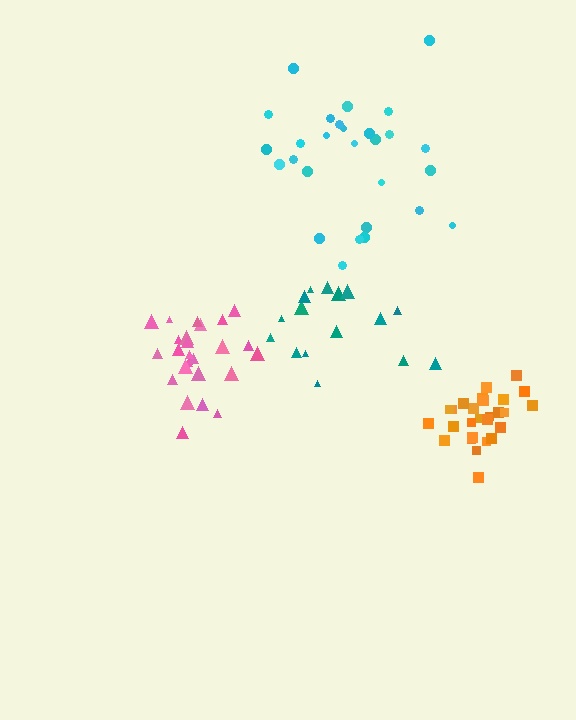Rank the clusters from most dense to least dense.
orange, pink, cyan, teal.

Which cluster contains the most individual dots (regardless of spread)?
Cyan (28).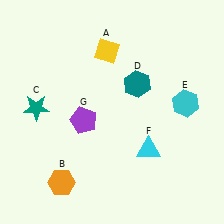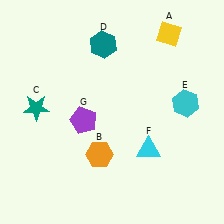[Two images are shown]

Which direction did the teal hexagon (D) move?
The teal hexagon (D) moved up.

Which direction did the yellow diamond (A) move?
The yellow diamond (A) moved right.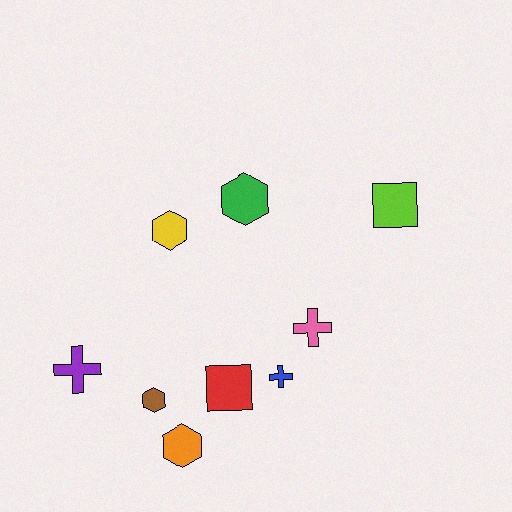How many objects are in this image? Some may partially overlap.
There are 9 objects.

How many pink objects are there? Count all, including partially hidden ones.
There is 1 pink object.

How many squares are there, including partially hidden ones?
There are 2 squares.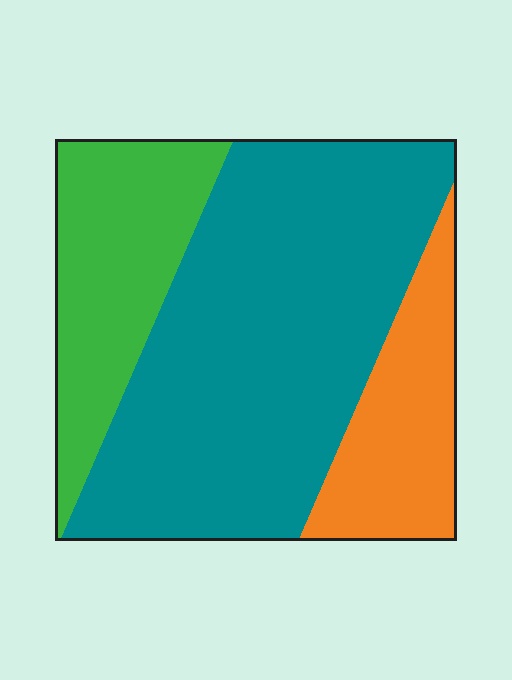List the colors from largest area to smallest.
From largest to smallest: teal, green, orange.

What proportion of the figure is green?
Green covers 23% of the figure.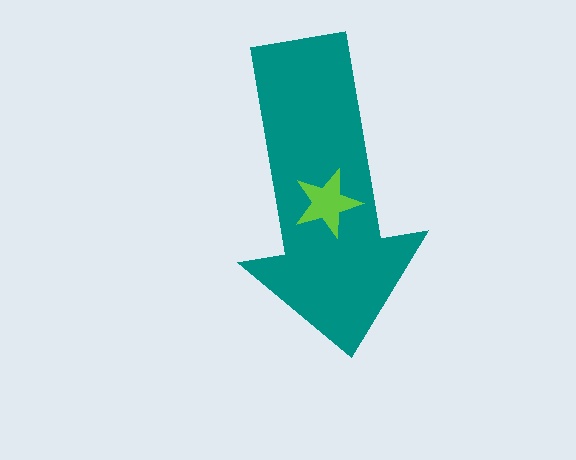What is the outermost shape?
The teal arrow.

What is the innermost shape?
The lime star.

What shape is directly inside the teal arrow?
The lime star.